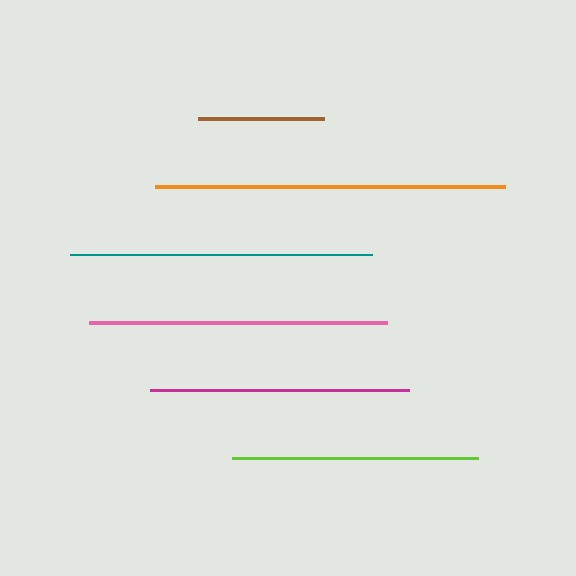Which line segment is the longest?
The orange line is the longest at approximately 350 pixels.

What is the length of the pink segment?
The pink segment is approximately 298 pixels long.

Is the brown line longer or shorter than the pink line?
The pink line is longer than the brown line.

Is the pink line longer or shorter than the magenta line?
The pink line is longer than the magenta line.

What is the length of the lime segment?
The lime segment is approximately 247 pixels long.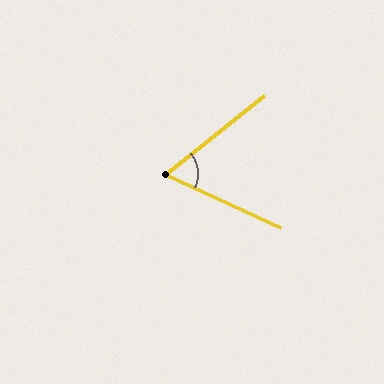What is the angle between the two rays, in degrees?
Approximately 63 degrees.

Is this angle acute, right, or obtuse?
It is acute.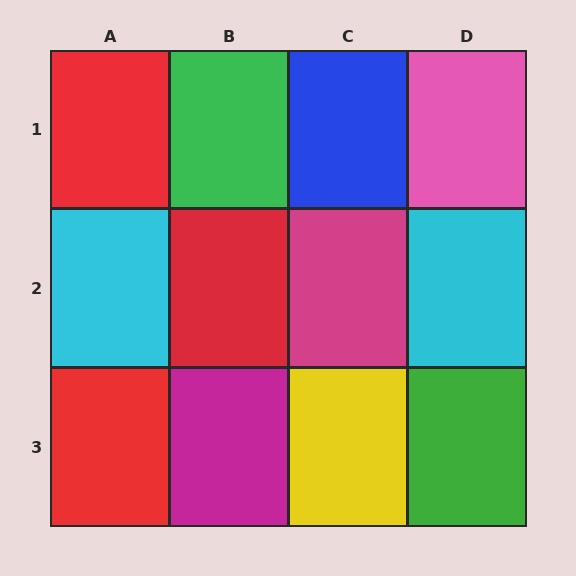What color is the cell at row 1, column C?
Blue.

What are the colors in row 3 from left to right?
Red, magenta, yellow, green.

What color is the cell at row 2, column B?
Red.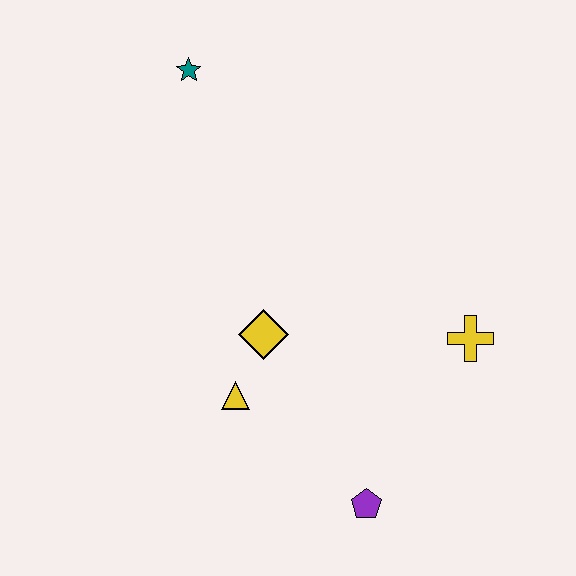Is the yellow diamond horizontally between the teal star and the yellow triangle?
No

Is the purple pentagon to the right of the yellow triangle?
Yes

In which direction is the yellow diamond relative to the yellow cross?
The yellow diamond is to the left of the yellow cross.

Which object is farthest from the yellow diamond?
The teal star is farthest from the yellow diamond.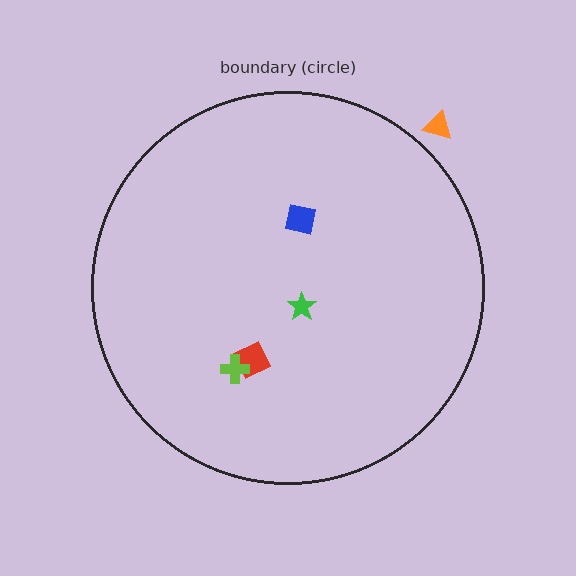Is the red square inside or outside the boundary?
Inside.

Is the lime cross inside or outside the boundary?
Inside.